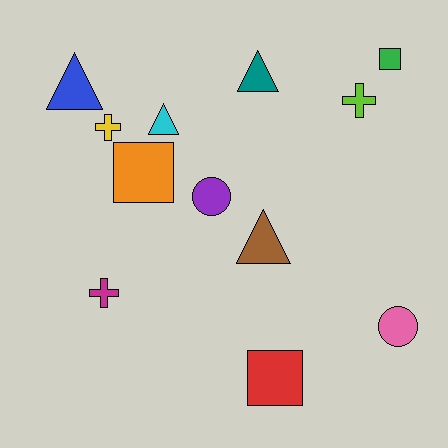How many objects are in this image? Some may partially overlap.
There are 12 objects.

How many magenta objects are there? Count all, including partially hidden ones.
There is 1 magenta object.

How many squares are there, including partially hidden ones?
There are 3 squares.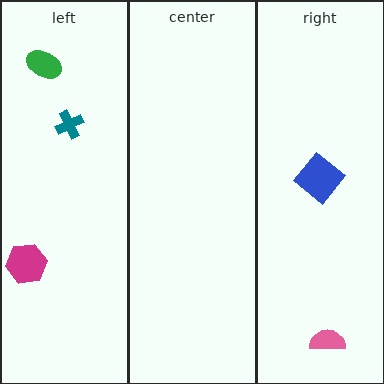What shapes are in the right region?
The blue diamond, the pink semicircle.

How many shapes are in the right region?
2.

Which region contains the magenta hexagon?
The left region.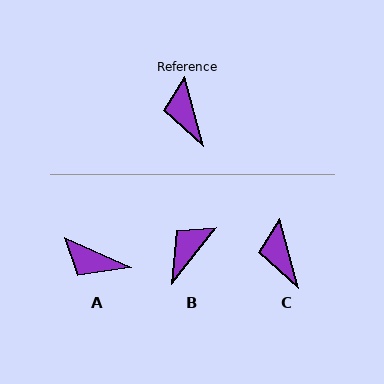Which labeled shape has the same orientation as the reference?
C.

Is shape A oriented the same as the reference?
No, it is off by about 51 degrees.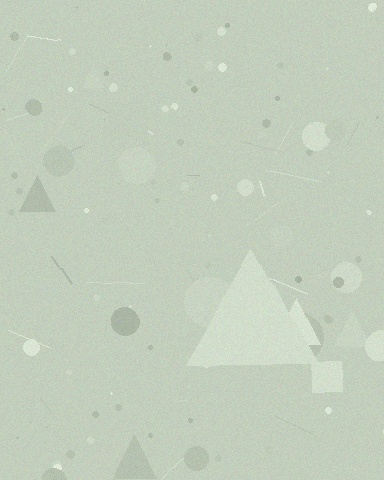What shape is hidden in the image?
A triangle is hidden in the image.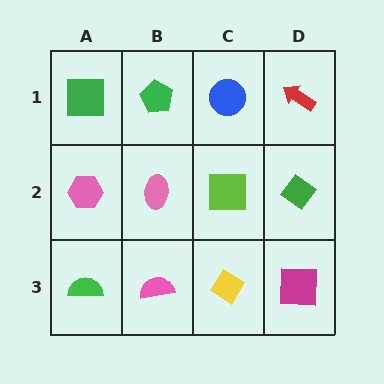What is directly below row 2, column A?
A green semicircle.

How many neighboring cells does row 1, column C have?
3.